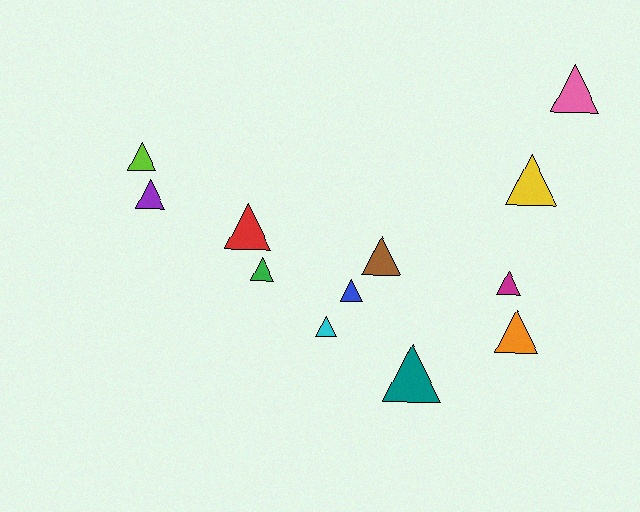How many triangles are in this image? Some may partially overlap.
There are 12 triangles.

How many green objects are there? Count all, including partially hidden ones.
There is 1 green object.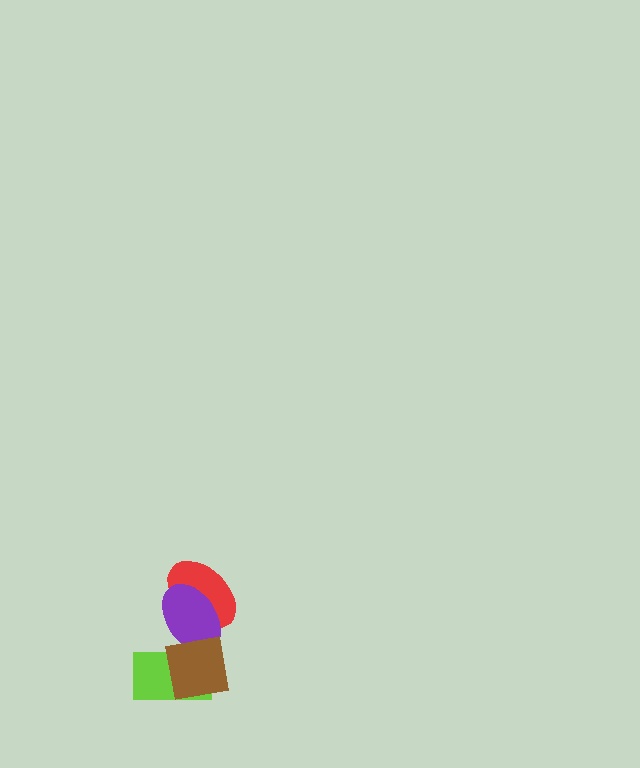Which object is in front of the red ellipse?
The purple ellipse is in front of the red ellipse.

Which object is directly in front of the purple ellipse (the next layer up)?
The lime rectangle is directly in front of the purple ellipse.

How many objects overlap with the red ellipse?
1 object overlaps with the red ellipse.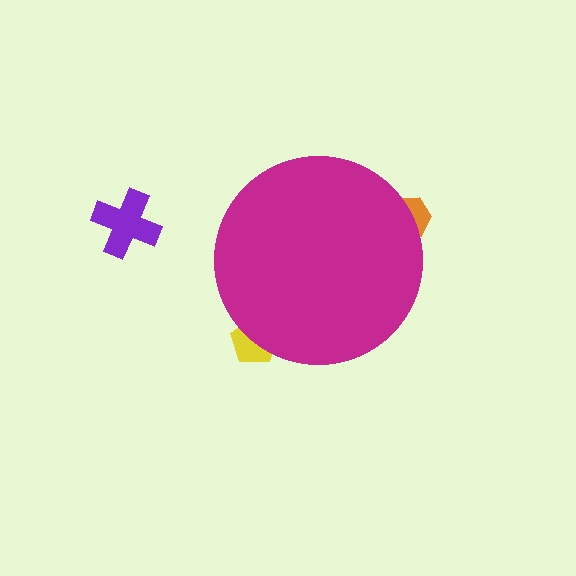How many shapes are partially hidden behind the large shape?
2 shapes are partially hidden.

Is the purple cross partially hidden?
No, the purple cross is fully visible.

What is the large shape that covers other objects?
A magenta circle.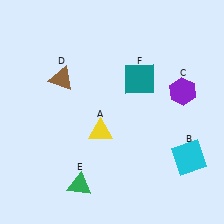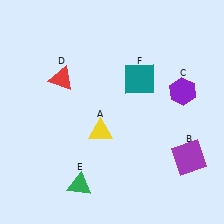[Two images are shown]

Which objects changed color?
B changed from cyan to purple. D changed from brown to red.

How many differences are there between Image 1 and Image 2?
There are 2 differences between the two images.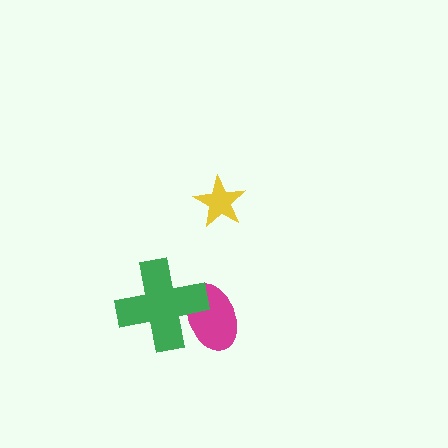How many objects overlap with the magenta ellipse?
1 object overlaps with the magenta ellipse.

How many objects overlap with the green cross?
1 object overlaps with the green cross.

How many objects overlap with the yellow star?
0 objects overlap with the yellow star.